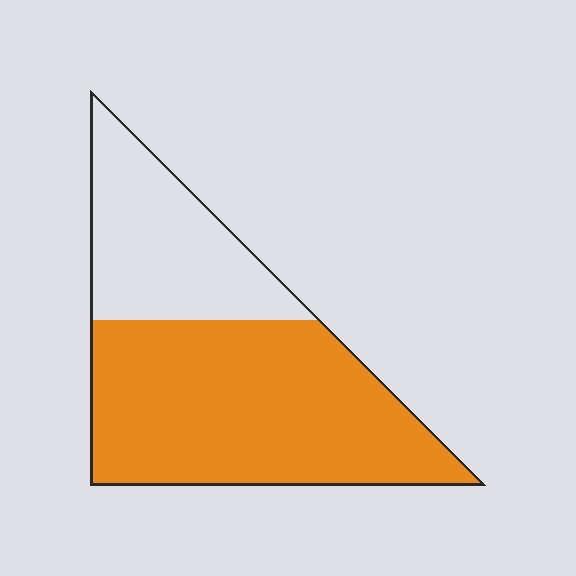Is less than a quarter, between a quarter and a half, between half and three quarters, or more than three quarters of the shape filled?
Between half and three quarters.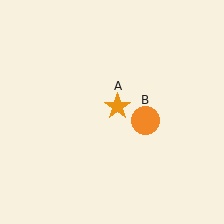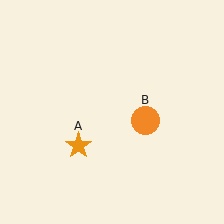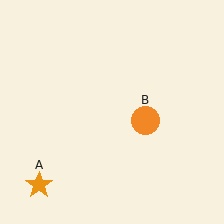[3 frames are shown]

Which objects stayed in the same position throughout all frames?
Orange circle (object B) remained stationary.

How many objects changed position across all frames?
1 object changed position: orange star (object A).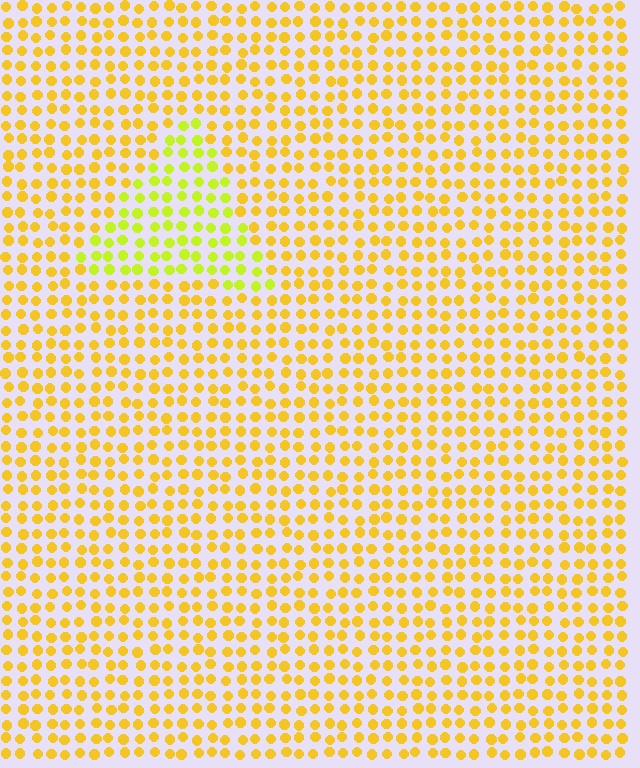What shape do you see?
I see a triangle.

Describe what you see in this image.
The image is filled with small yellow elements in a uniform arrangement. A triangle-shaped region is visible where the elements are tinted to a slightly different hue, forming a subtle color boundary.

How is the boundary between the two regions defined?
The boundary is defined purely by a slight shift in hue (about 28 degrees). Spacing, size, and orientation are identical on both sides.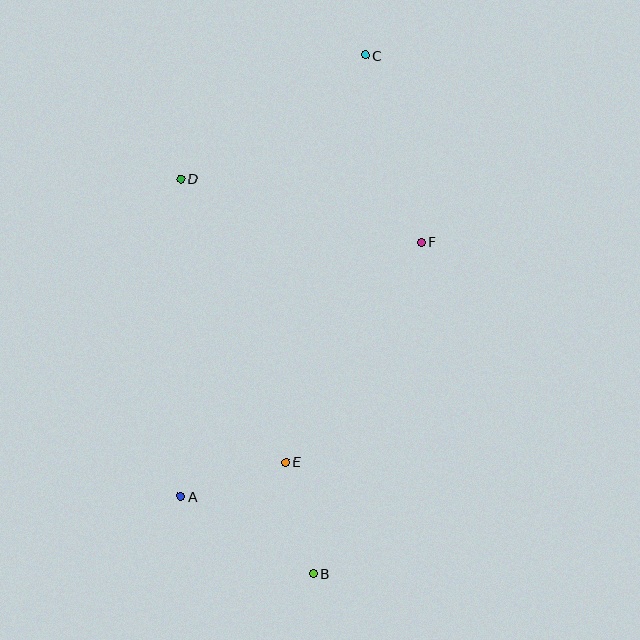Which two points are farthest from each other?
Points B and C are farthest from each other.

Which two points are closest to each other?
Points A and E are closest to each other.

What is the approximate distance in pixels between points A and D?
The distance between A and D is approximately 318 pixels.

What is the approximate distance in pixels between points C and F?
The distance between C and F is approximately 195 pixels.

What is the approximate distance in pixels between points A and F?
The distance between A and F is approximately 349 pixels.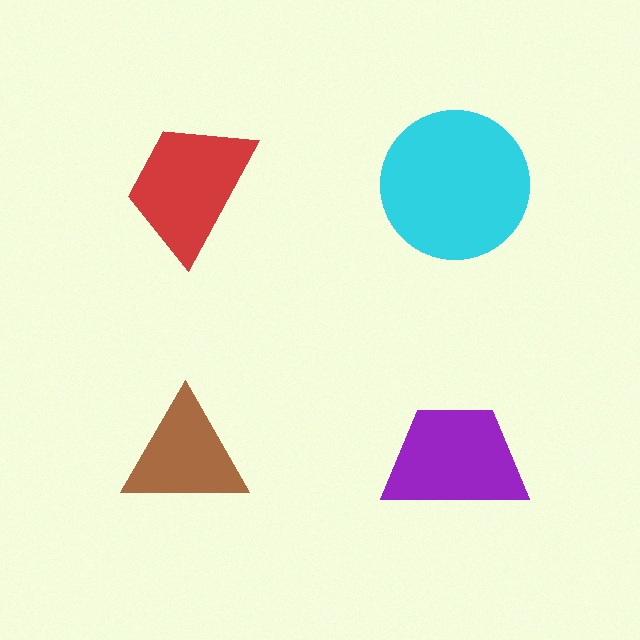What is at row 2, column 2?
A purple trapezoid.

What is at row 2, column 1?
A brown triangle.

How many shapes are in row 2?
2 shapes.